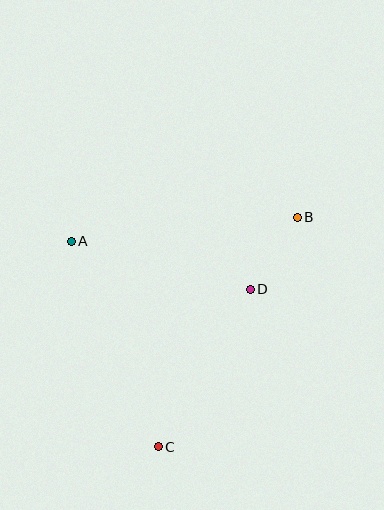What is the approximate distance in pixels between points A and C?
The distance between A and C is approximately 224 pixels.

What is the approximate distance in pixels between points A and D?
The distance between A and D is approximately 185 pixels.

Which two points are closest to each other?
Points B and D are closest to each other.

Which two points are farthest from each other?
Points B and C are farthest from each other.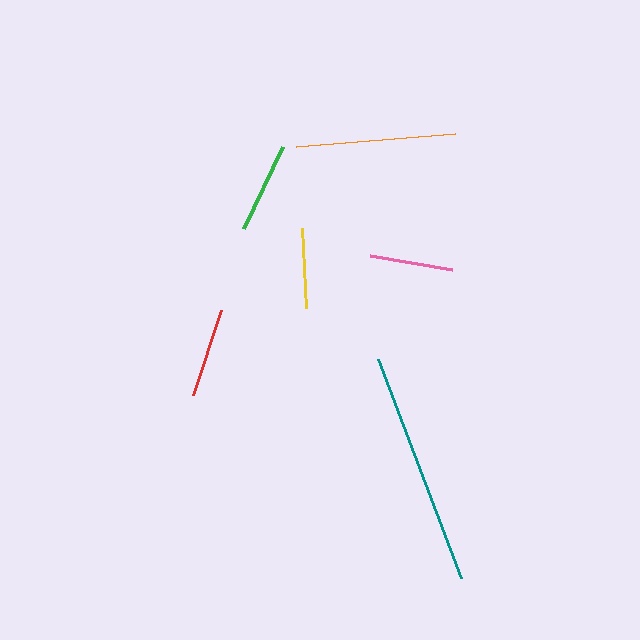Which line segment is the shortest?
The yellow line is the shortest at approximately 80 pixels.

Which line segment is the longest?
The teal line is the longest at approximately 235 pixels.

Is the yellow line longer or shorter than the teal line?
The teal line is longer than the yellow line.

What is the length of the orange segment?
The orange segment is approximately 160 pixels long.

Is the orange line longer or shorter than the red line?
The orange line is longer than the red line.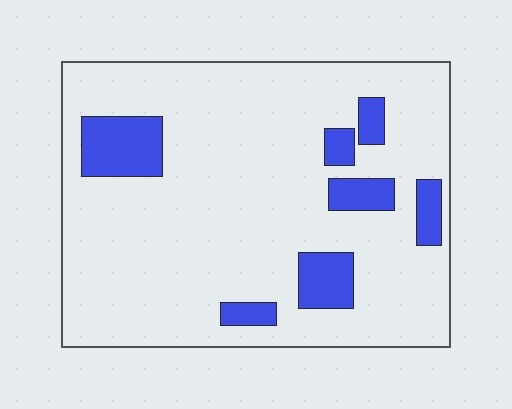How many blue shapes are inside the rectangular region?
7.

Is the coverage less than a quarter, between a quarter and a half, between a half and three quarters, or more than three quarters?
Less than a quarter.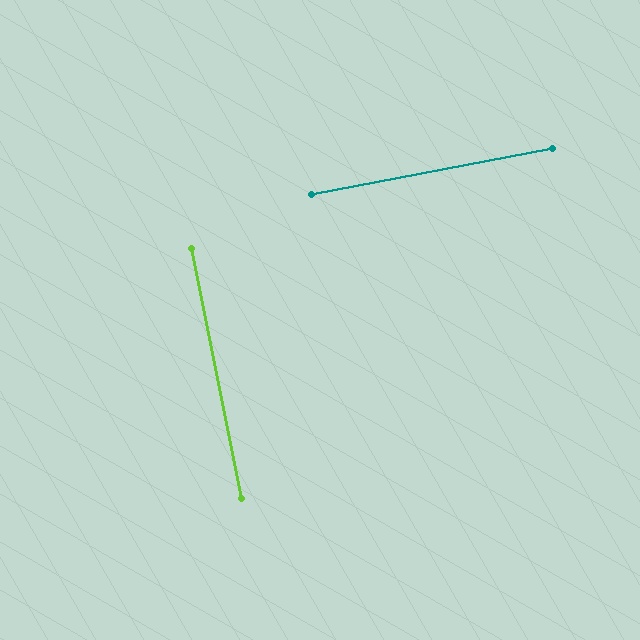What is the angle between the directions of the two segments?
Approximately 90 degrees.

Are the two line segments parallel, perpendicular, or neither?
Perpendicular — they meet at approximately 90°.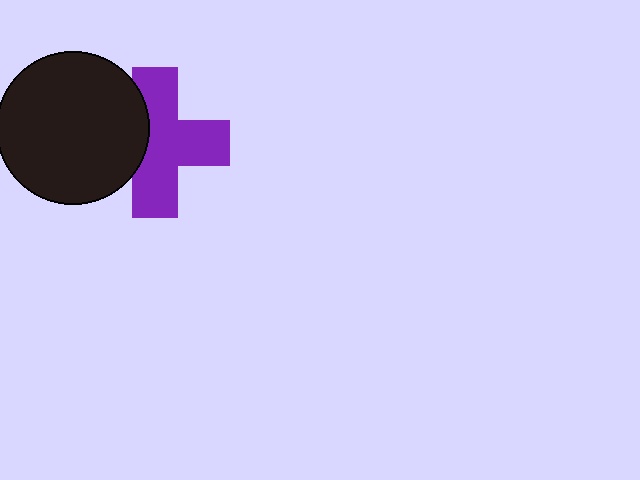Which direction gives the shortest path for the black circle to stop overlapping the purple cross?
Moving left gives the shortest separation.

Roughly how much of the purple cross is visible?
Most of it is visible (roughly 69%).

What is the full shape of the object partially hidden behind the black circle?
The partially hidden object is a purple cross.